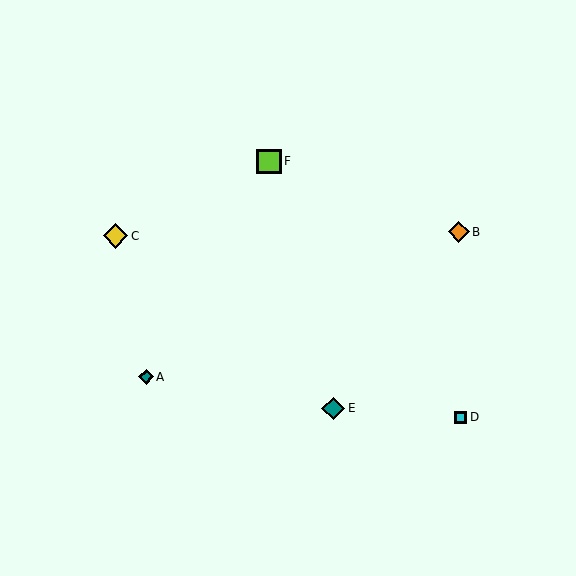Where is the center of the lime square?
The center of the lime square is at (269, 161).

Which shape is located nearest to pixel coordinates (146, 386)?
The teal diamond (labeled A) at (146, 377) is nearest to that location.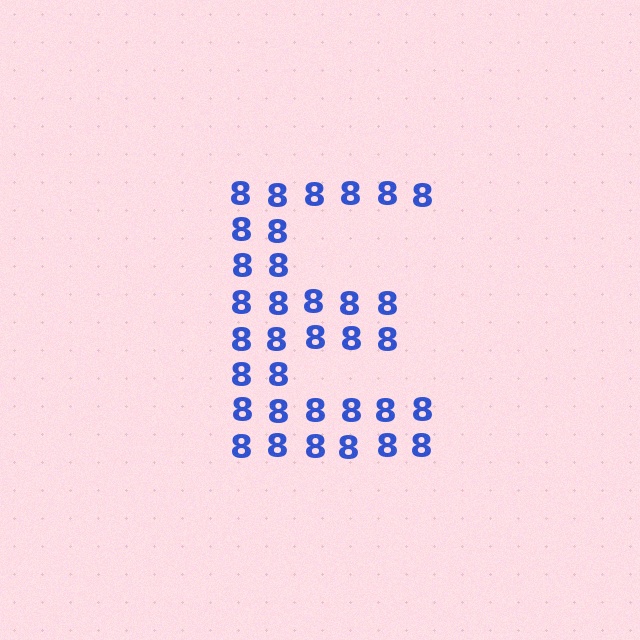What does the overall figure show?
The overall figure shows the letter E.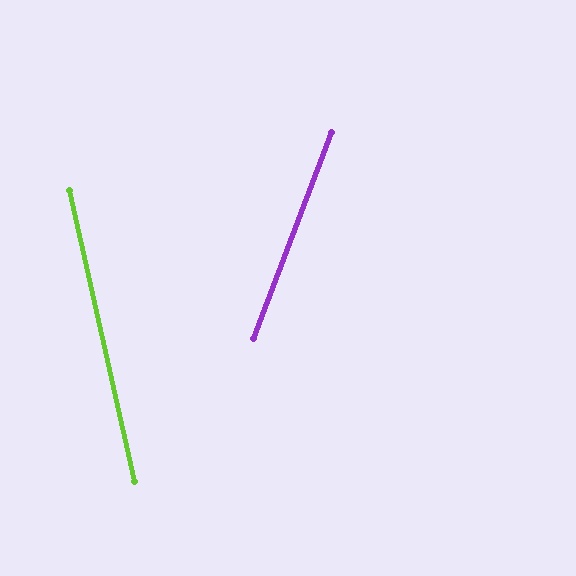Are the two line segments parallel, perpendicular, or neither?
Neither parallel nor perpendicular — they differ by about 33°.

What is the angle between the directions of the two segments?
Approximately 33 degrees.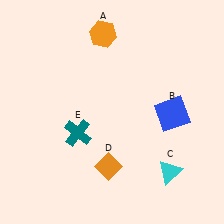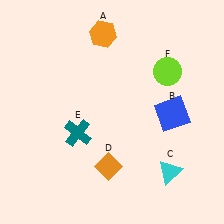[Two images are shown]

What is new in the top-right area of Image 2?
A lime circle (F) was added in the top-right area of Image 2.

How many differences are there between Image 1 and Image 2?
There is 1 difference between the two images.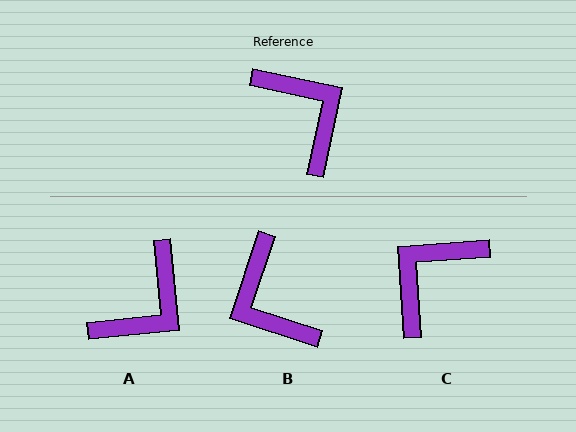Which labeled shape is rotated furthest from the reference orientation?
B, about 174 degrees away.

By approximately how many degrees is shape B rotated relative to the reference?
Approximately 174 degrees counter-clockwise.